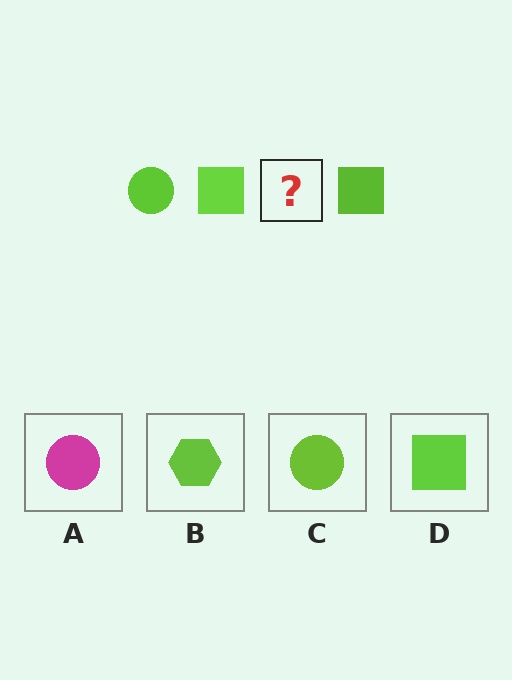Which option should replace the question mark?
Option C.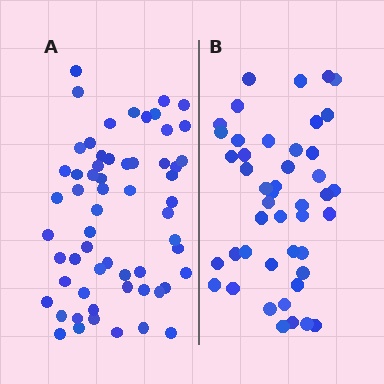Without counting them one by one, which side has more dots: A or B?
Region A (the left region) has more dots.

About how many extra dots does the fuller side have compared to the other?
Region A has approximately 15 more dots than region B.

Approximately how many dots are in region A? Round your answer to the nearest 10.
About 60 dots.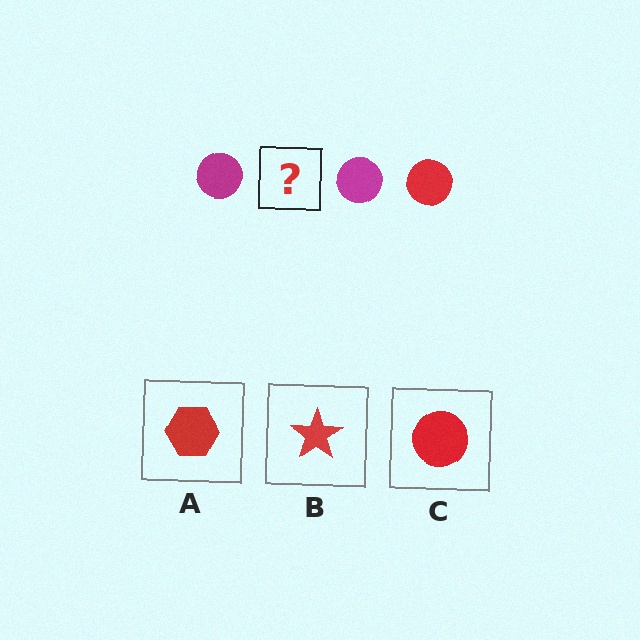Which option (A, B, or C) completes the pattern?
C.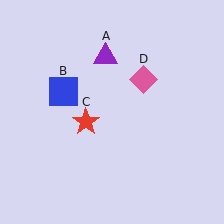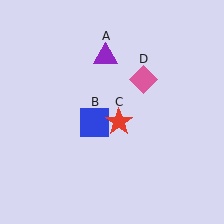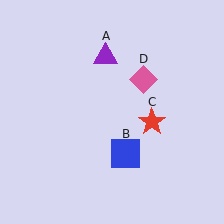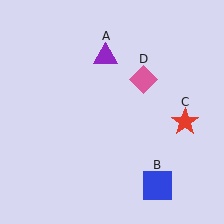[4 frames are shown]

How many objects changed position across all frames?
2 objects changed position: blue square (object B), red star (object C).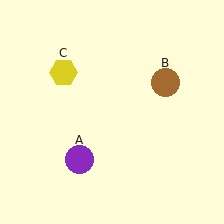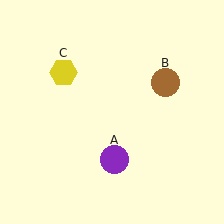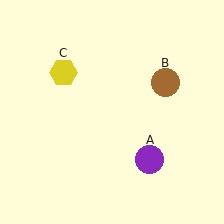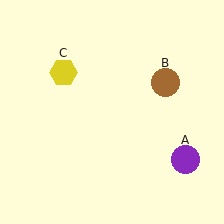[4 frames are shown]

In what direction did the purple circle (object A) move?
The purple circle (object A) moved right.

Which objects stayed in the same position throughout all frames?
Brown circle (object B) and yellow hexagon (object C) remained stationary.